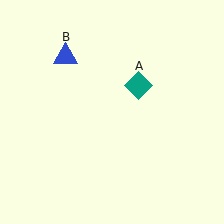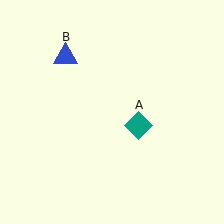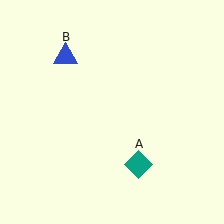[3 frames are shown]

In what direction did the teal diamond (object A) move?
The teal diamond (object A) moved down.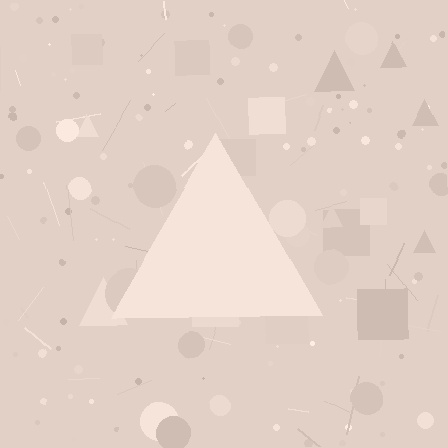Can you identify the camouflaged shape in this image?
The camouflaged shape is a triangle.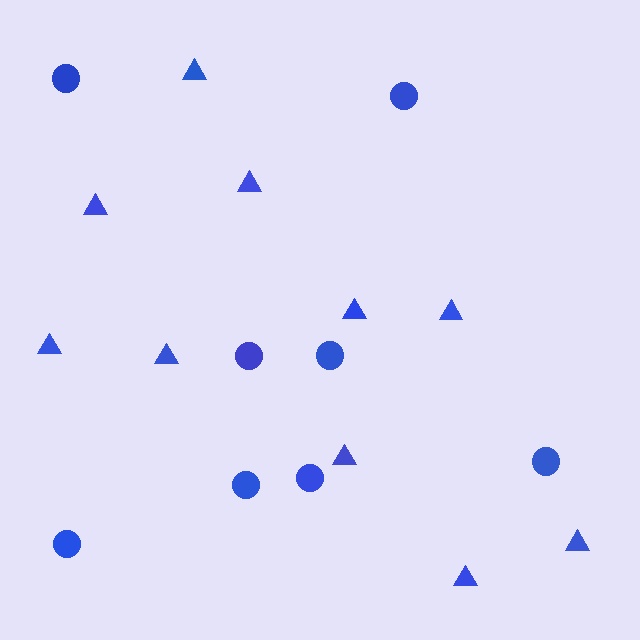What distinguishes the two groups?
There are 2 groups: one group of circles (8) and one group of triangles (10).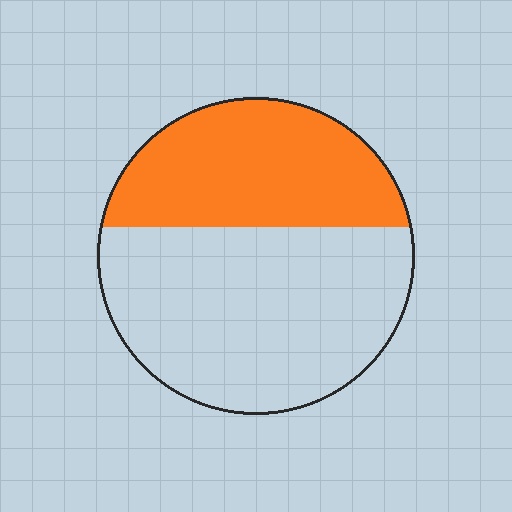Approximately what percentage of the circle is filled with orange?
Approximately 40%.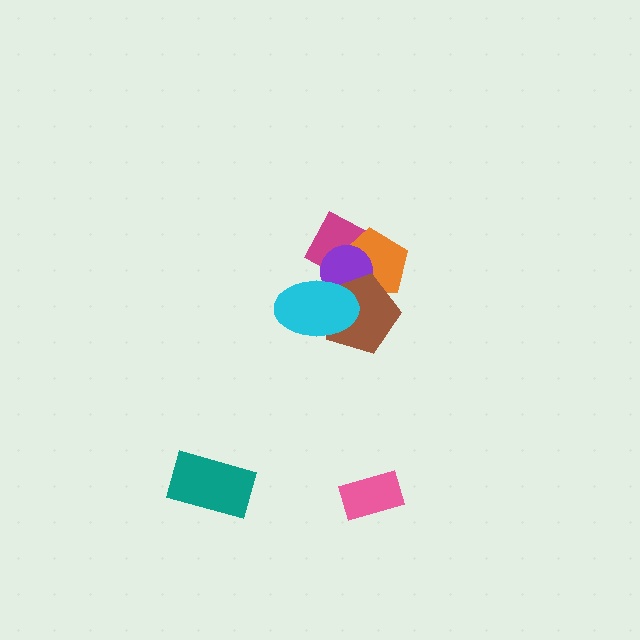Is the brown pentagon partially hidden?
Yes, it is partially covered by another shape.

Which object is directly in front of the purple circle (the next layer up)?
The brown pentagon is directly in front of the purple circle.